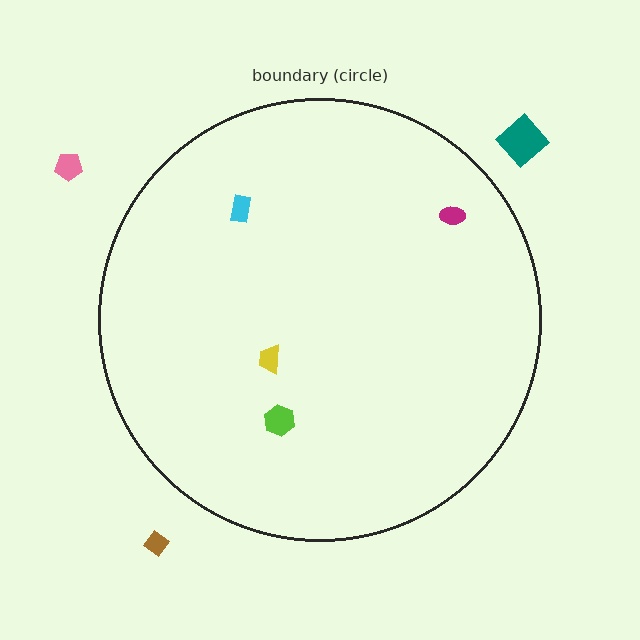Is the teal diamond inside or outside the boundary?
Outside.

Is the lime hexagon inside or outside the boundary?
Inside.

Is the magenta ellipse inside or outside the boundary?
Inside.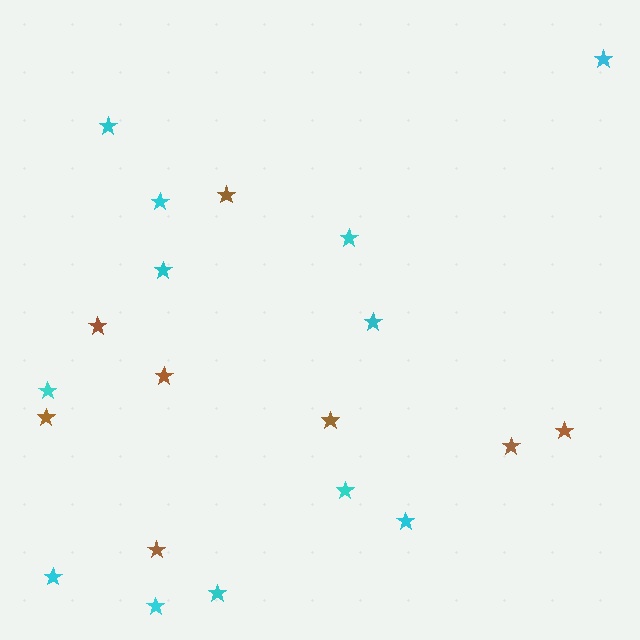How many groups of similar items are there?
There are 2 groups: one group of cyan stars (12) and one group of brown stars (8).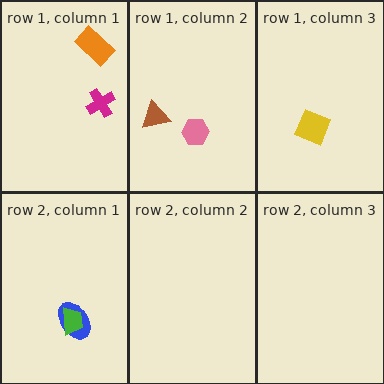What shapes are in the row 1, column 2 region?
The pink hexagon, the brown triangle.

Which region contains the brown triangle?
The row 1, column 2 region.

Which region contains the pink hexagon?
The row 1, column 2 region.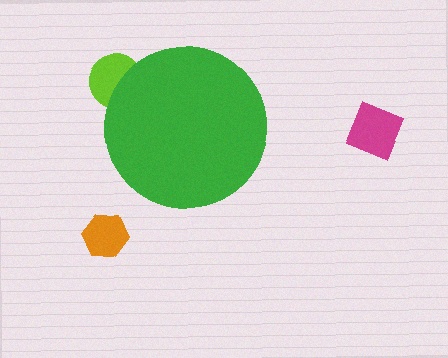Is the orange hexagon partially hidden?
No, the orange hexagon is fully visible.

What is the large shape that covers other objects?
A green circle.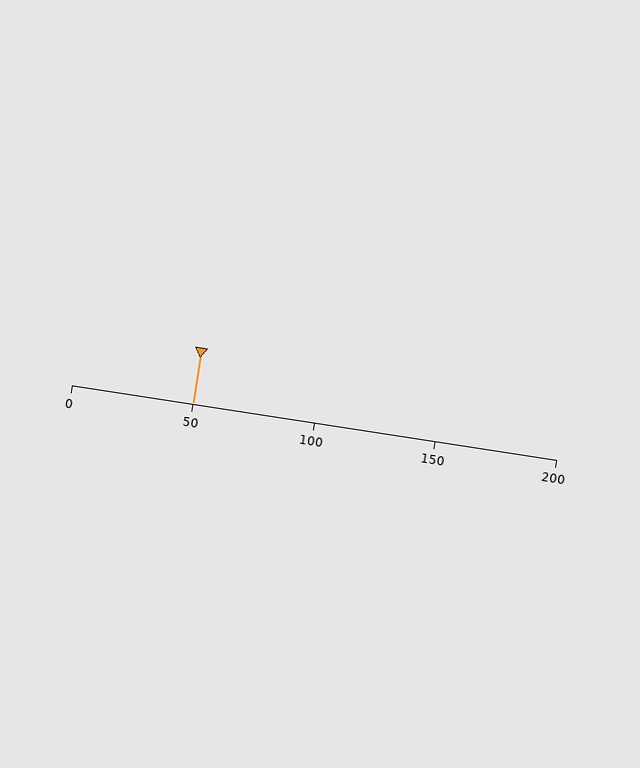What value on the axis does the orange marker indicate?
The marker indicates approximately 50.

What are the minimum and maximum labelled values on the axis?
The axis runs from 0 to 200.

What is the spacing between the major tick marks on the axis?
The major ticks are spaced 50 apart.